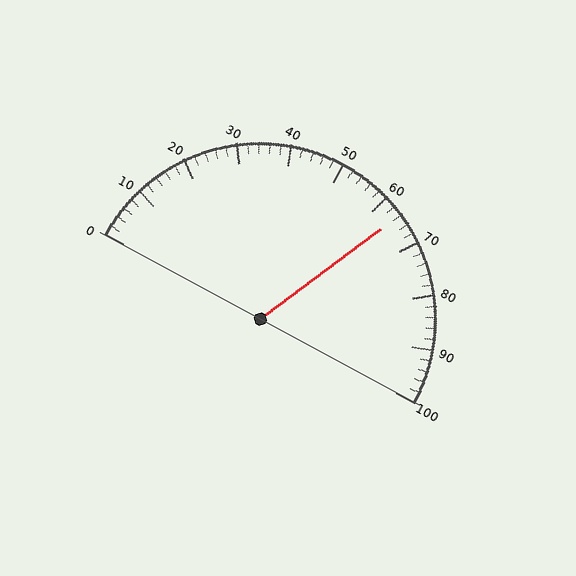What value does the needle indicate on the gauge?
The needle indicates approximately 64.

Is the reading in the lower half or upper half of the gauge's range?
The reading is in the upper half of the range (0 to 100).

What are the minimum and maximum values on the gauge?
The gauge ranges from 0 to 100.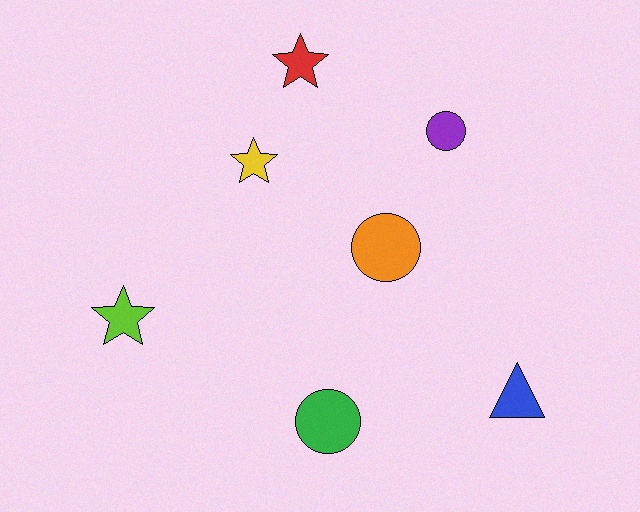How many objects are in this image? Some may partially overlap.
There are 7 objects.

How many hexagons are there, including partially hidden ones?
There are no hexagons.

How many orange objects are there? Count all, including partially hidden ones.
There is 1 orange object.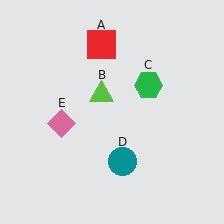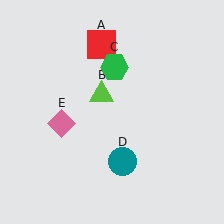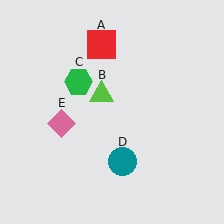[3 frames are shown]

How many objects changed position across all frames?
1 object changed position: green hexagon (object C).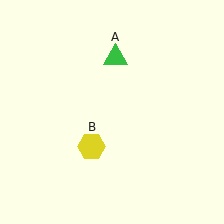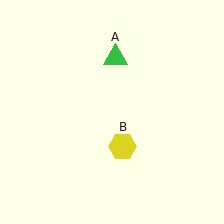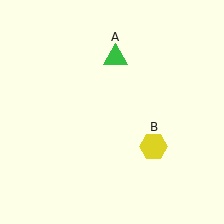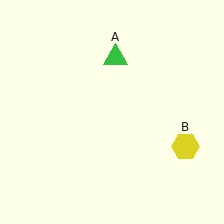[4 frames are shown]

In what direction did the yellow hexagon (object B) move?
The yellow hexagon (object B) moved right.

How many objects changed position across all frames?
1 object changed position: yellow hexagon (object B).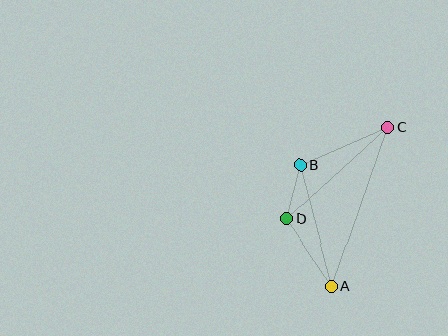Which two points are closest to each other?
Points B and D are closest to each other.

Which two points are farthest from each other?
Points A and C are farthest from each other.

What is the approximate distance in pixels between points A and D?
The distance between A and D is approximately 81 pixels.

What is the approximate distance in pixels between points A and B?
The distance between A and B is approximately 125 pixels.